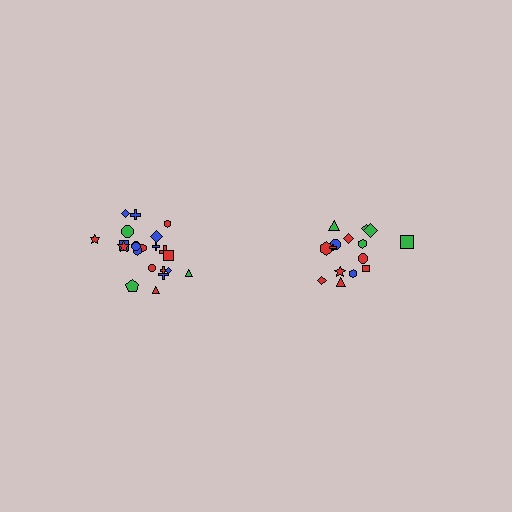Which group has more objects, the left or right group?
The left group.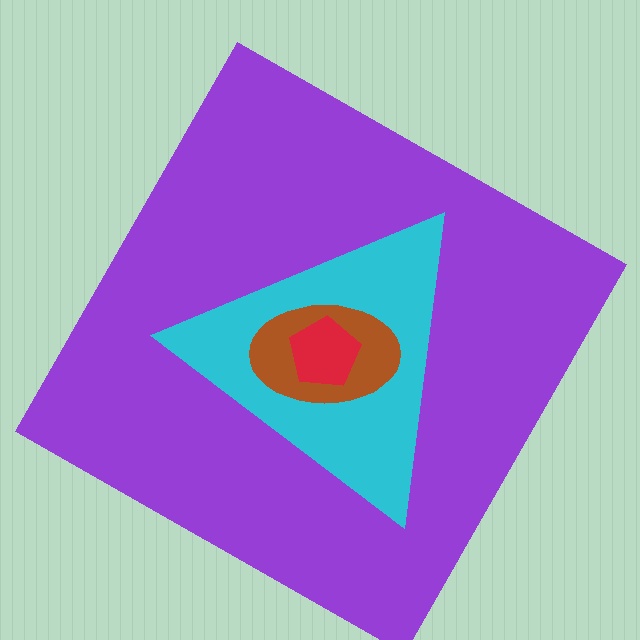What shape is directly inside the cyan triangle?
The brown ellipse.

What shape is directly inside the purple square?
The cyan triangle.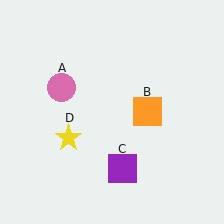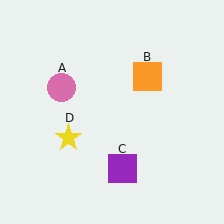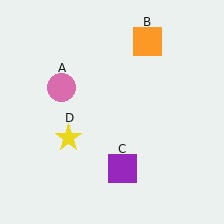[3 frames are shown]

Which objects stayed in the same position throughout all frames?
Pink circle (object A) and purple square (object C) and yellow star (object D) remained stationary.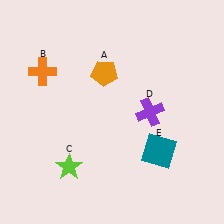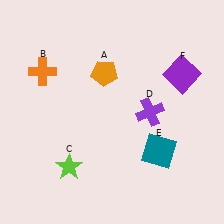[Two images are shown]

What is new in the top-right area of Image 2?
A purple square (F) was added in the top-right area of Image 2.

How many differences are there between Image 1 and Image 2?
There is 1 difference between the two images.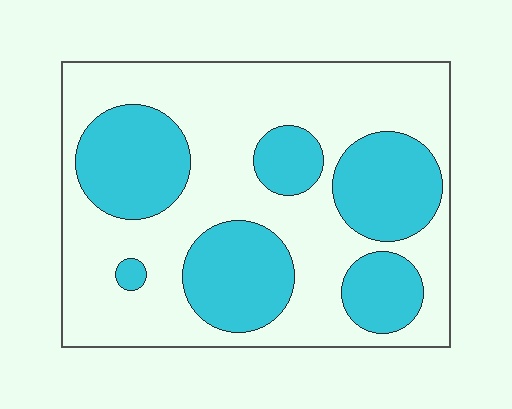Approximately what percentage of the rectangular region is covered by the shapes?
Approximately 35%.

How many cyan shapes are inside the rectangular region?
6.